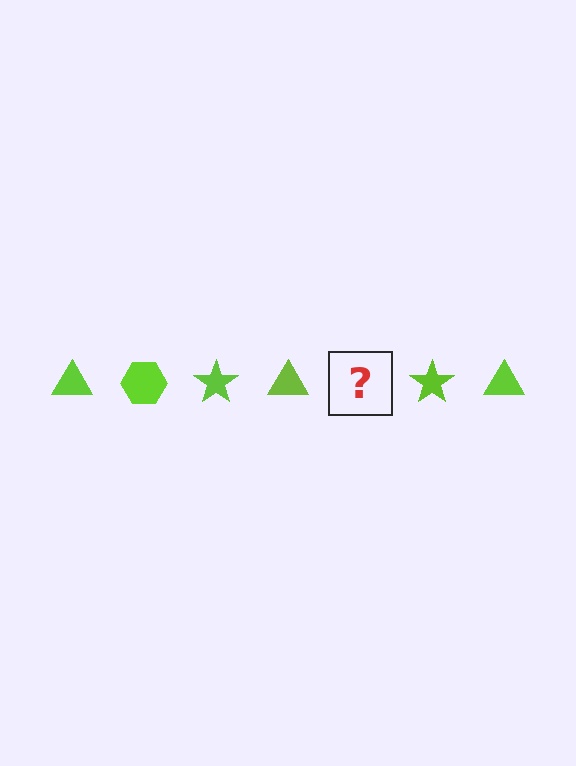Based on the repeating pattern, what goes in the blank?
The blank should be a lime hexagon.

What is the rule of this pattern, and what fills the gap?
The rule is that the pattern cycles through triangle, hexagon, star shapes in lime. The gap should be filled with a lime hexagon.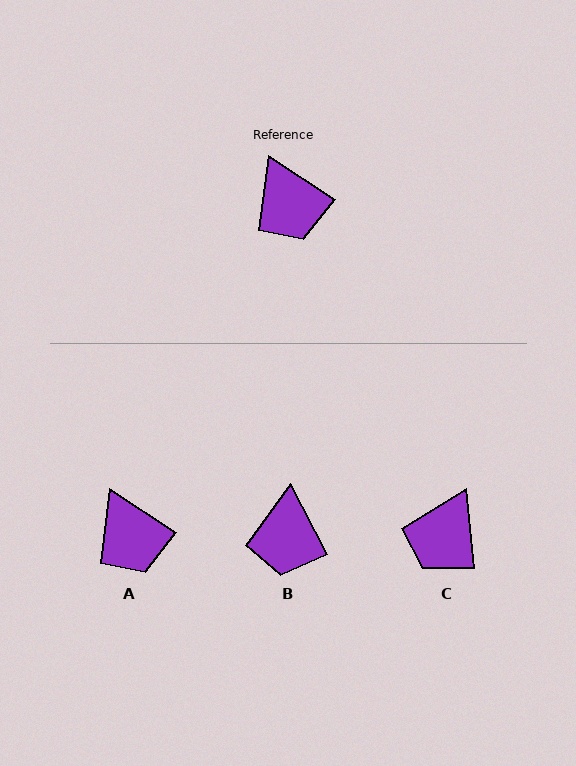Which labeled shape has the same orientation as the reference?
A.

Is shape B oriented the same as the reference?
No, it is off by about 29 degrees.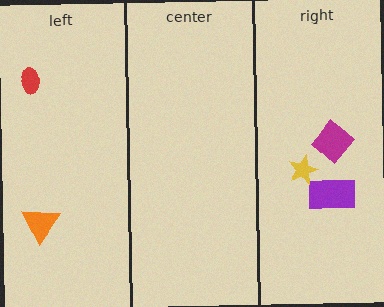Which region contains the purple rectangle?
The right region.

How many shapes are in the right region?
3.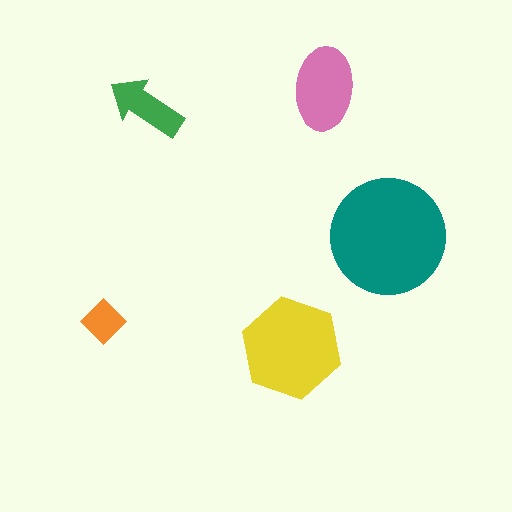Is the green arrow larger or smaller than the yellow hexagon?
Smaller.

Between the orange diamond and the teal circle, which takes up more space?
The teal circle.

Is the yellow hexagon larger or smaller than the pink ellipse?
Larger.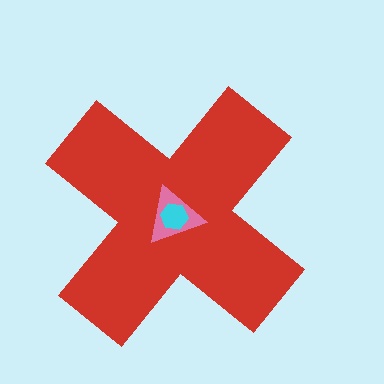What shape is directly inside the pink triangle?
The cyan hexagon.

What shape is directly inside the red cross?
The pink triangle.